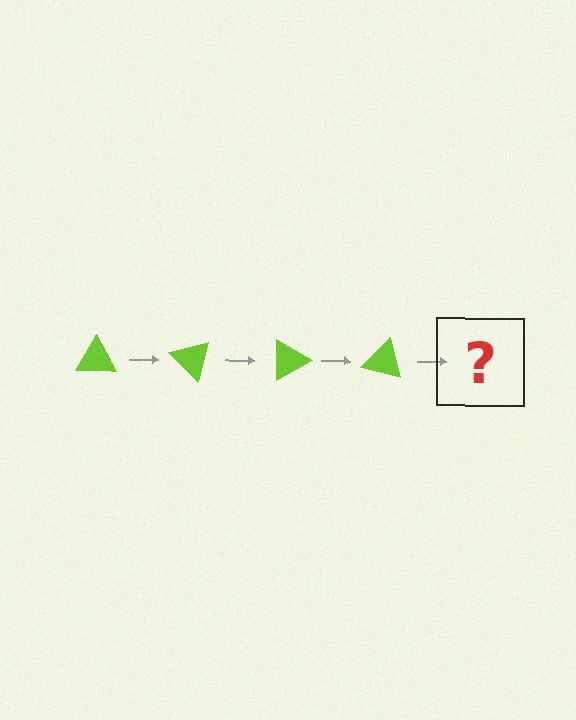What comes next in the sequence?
The next element should be a lime triangle rotated 180 degrees.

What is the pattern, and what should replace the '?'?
The pattern is that the triangle rotates 45 degrees each step. The '?' should be a lime triangle rotated 180 degrees.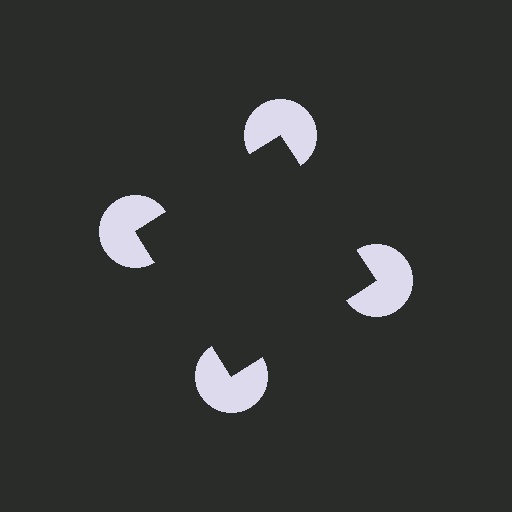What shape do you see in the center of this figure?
An illusory square — its edges are inferred from the aligned wedge cuts in the pac-man discs, not physically drawn.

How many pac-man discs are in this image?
There are 4 — one at each vertex of the illusory square.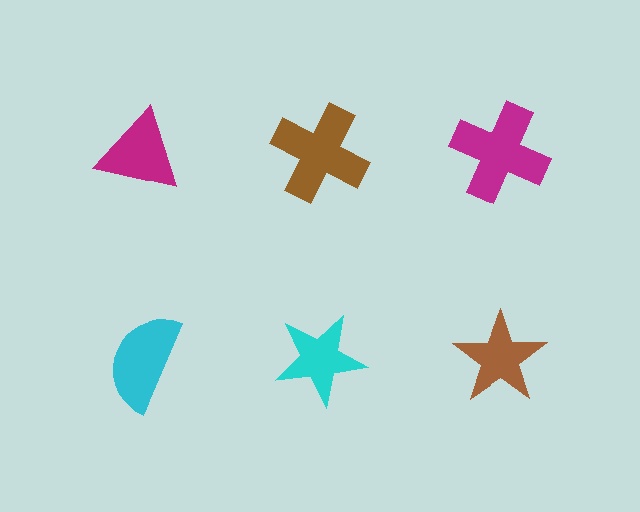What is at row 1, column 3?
A magenta cross.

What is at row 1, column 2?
A brown cross.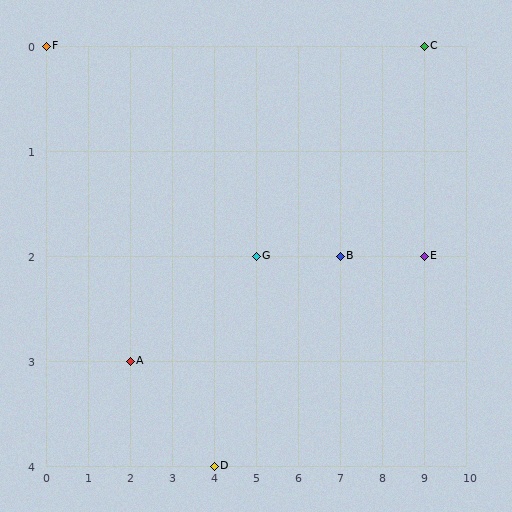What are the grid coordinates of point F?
Point F is at grid coordinates (0, 0).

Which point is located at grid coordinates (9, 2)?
Point E is at (9, 2).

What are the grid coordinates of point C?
Point C is at grid coordinates (9, 0).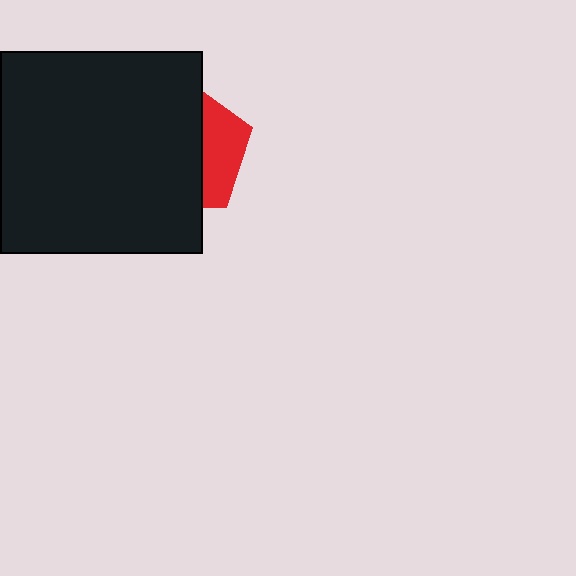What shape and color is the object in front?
The object in front is a black square.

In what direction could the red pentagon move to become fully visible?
The red pentagon could move right. That would shift it out from behind the black square entirely.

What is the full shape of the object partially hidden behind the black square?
The partially hidden object is a red pentagon.